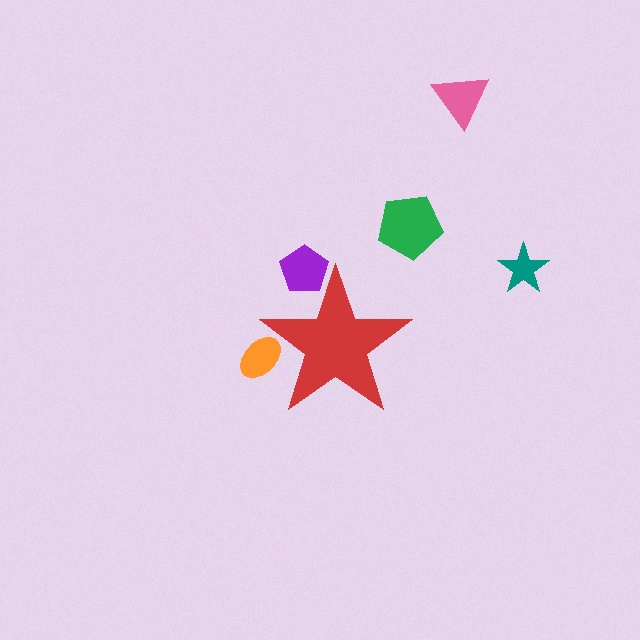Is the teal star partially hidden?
No, the teal star is fully visible.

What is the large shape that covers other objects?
A red star.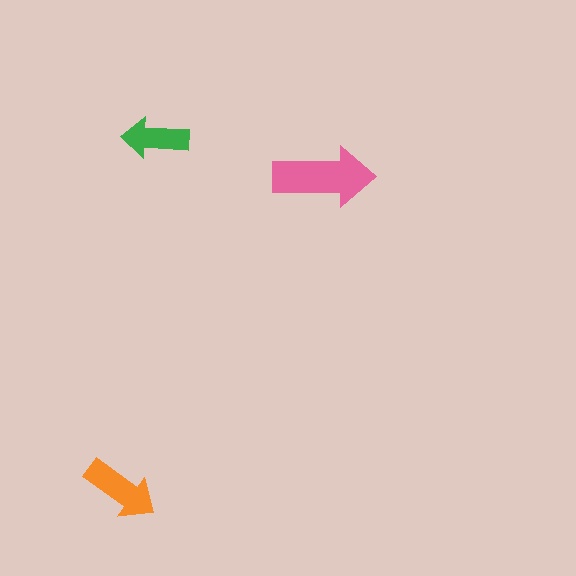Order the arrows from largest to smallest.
the pink one, the orange one, the green one.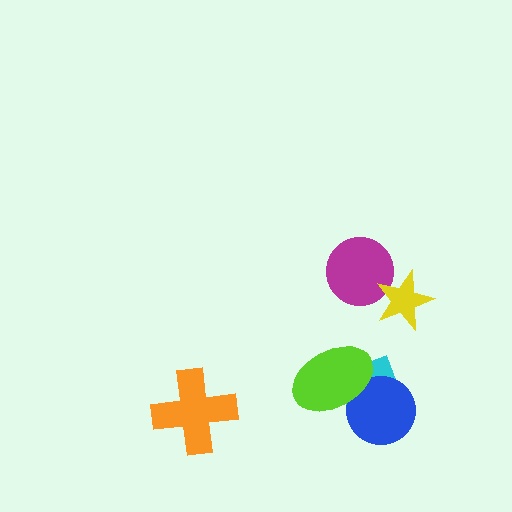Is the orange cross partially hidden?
No, no other shape covers it.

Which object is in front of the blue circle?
The lime ellipse is in front of the blue circle.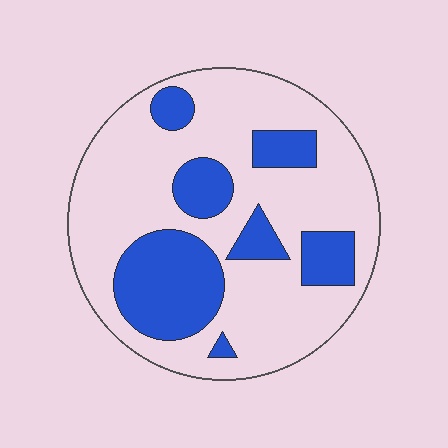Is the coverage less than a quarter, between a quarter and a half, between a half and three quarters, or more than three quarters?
Between a quarter and a half.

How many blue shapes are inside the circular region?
7.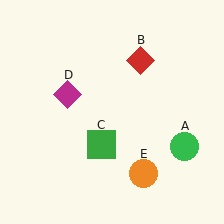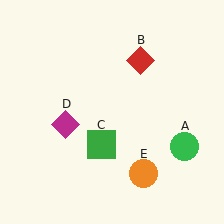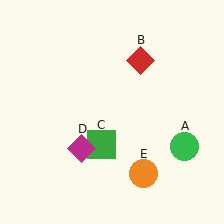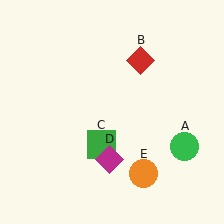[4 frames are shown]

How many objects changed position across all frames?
1 object changed position: magenta diamond (object D).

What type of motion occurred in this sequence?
The magenta diamond (object D) rotated counterclockwise around the center of the scene.